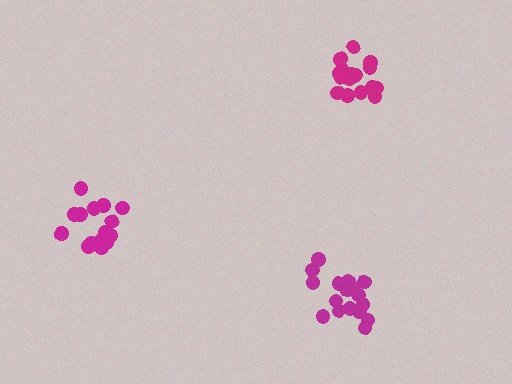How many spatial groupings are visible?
There are 3 spatial groupings.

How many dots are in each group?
Group 1: 18 dots, Group 2: 15 dots, Group 3: 17 dots (50 total).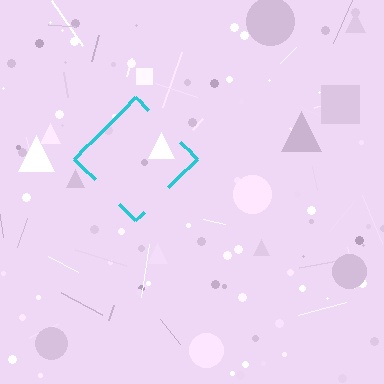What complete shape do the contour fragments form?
The contour fragments form a diamond.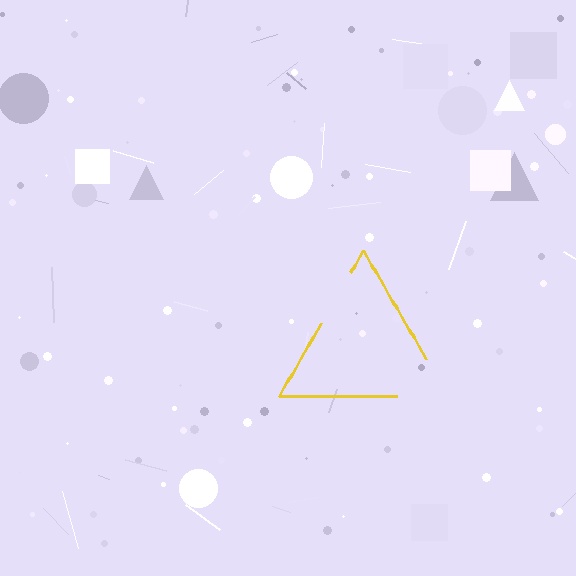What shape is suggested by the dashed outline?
The dashed outline suggests a triangle.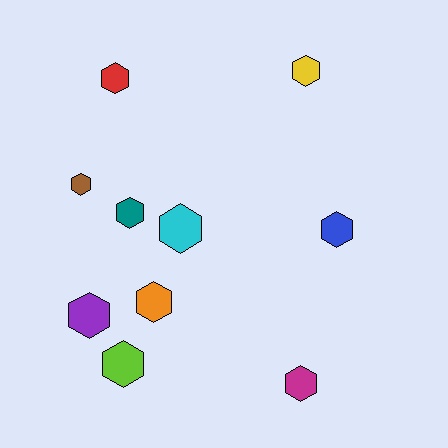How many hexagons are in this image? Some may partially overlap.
There are 10 hexagons.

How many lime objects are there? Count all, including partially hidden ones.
There is 1 lime object.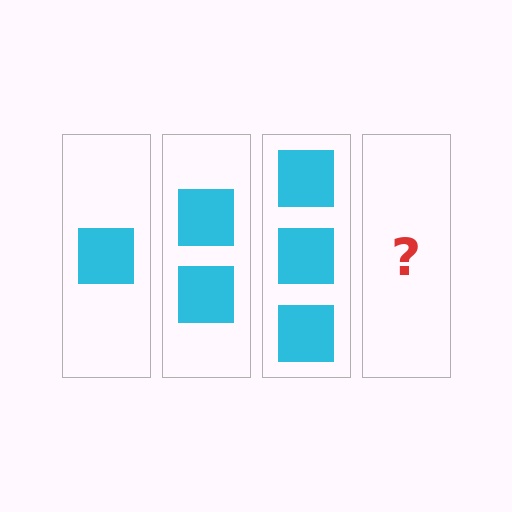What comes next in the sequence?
The next element should be 4 squares.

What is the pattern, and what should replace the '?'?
The pattern is that each step adds one more square. The '?' should be 4 squares.